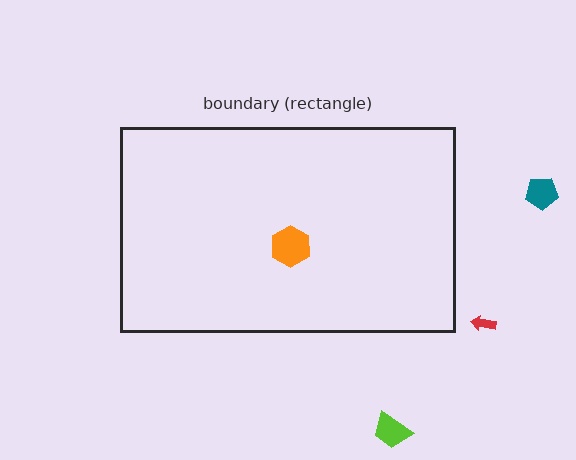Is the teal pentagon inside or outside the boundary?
Outside.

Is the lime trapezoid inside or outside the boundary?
Outside.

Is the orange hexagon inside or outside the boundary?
Inside.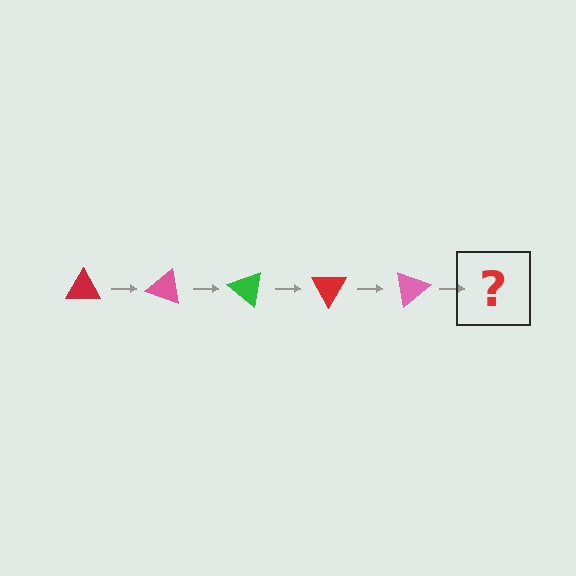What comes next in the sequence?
The next element should be a green triangle, rotated 100 degrees from the start.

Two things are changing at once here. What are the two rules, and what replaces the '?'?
The two rules are that it rotates 20 degrees each step and the color cycles through red, pink, and green. The '?' should be a green triangle, rotated 100 degrees from the start.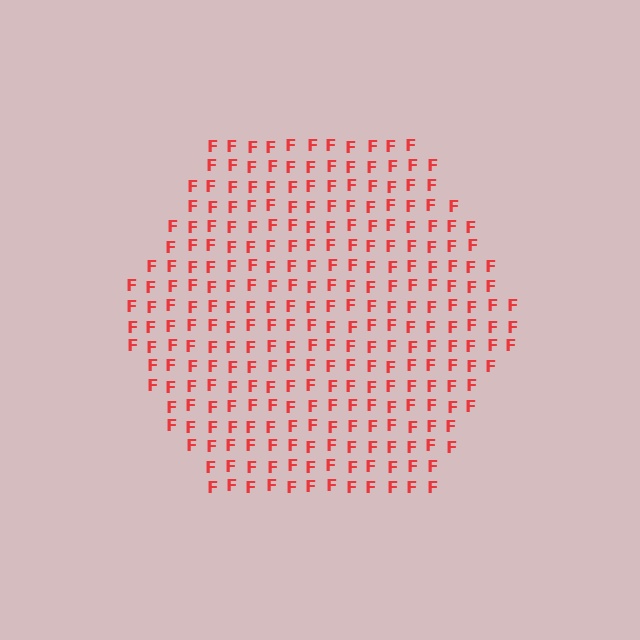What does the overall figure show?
The overall figure shows a hexagon.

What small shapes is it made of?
It is made of small letter F's.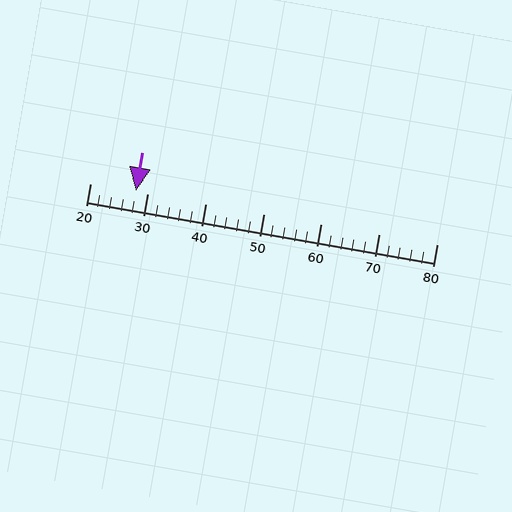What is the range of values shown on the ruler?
The ruler shows values from 20 to 80.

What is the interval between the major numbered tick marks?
The major tick marks are spaced 10 units apart.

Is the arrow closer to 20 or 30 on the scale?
The arrow is closer to 30.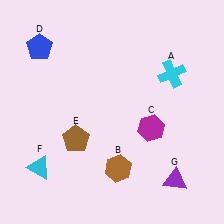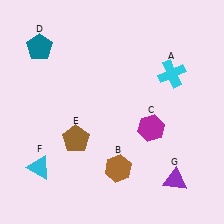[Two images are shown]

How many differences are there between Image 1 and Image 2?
There is 1 difference between the two images.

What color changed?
The pentagon (D) changed from blue in Image 1 to teal in Image 2.